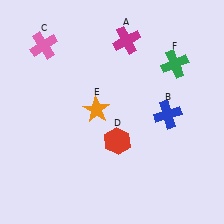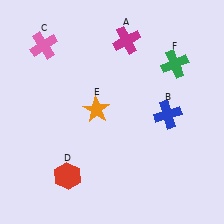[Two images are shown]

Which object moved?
The red hexagon (D) moved left.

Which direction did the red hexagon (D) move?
The red hexagon (D) moved left.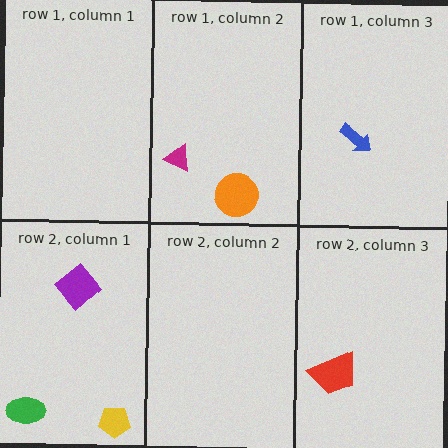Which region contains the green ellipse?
The row 2, column 1 region.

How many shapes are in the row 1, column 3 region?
1.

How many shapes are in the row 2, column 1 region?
3.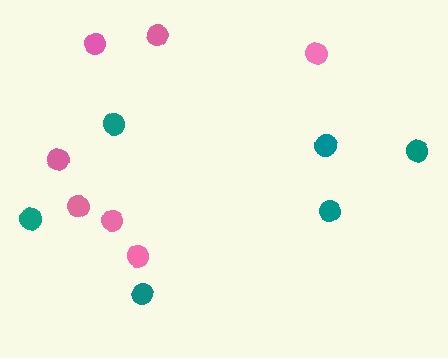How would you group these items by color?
There are 2 groups: one group of teal circles (6) and one group of pink circles (7).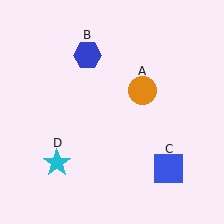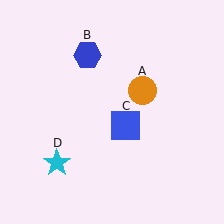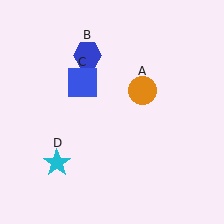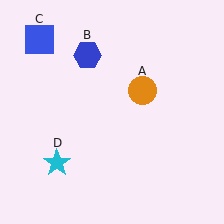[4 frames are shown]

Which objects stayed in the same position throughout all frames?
Orange circle (object A) and blue hexagon (object B) and cyan star (object D) remained stationary.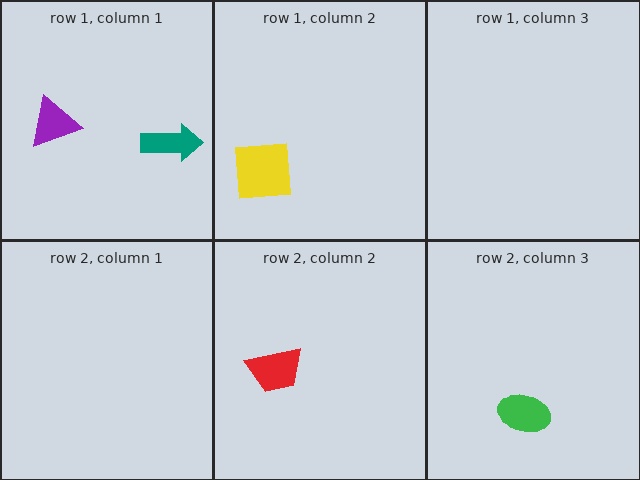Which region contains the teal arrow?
The row 1, column 1 region.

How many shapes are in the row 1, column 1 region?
2.